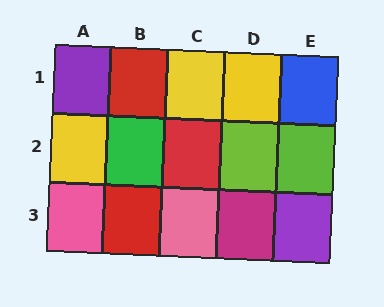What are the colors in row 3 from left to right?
Pink, red, pink, magenta, purple.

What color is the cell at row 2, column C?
Red.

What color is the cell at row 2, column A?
Yellow.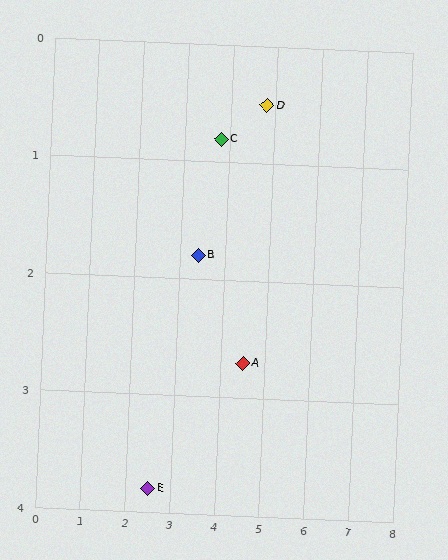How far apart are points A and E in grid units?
Points A and E are about 2.3 grid units apart.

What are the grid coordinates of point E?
Point E is at approximately (2.5, 3.8).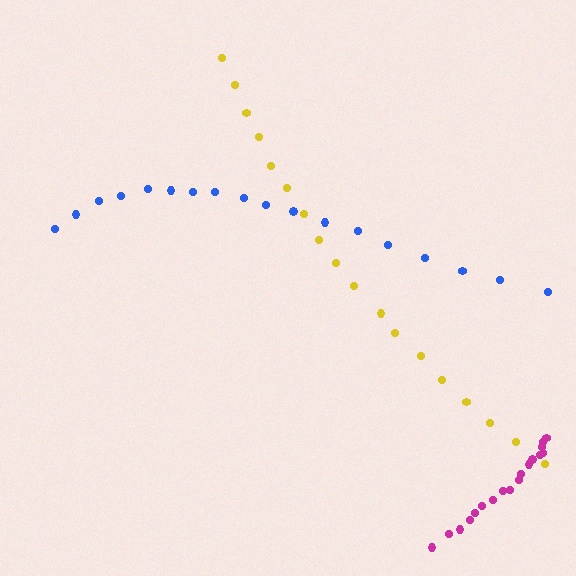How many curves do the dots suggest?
There are 3 distinct paths.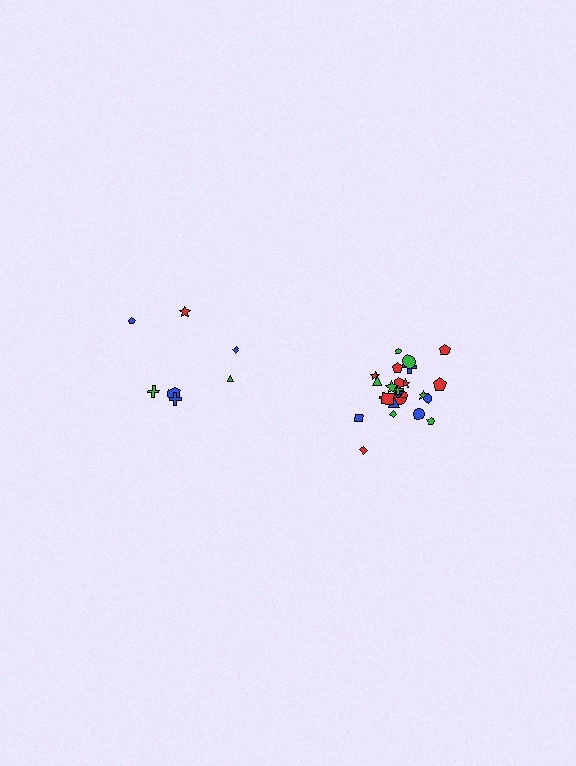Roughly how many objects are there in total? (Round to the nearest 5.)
Roughly 30 objects in total.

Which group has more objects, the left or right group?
The right group.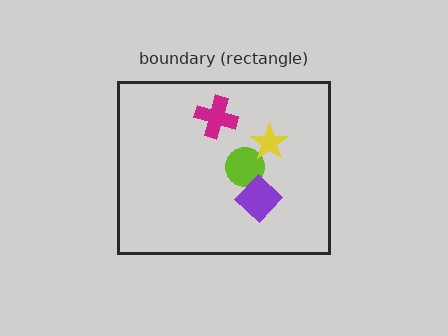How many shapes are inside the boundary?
4 inside, 0 outside.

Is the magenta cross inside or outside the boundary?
Inside.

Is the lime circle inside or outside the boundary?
Inside.